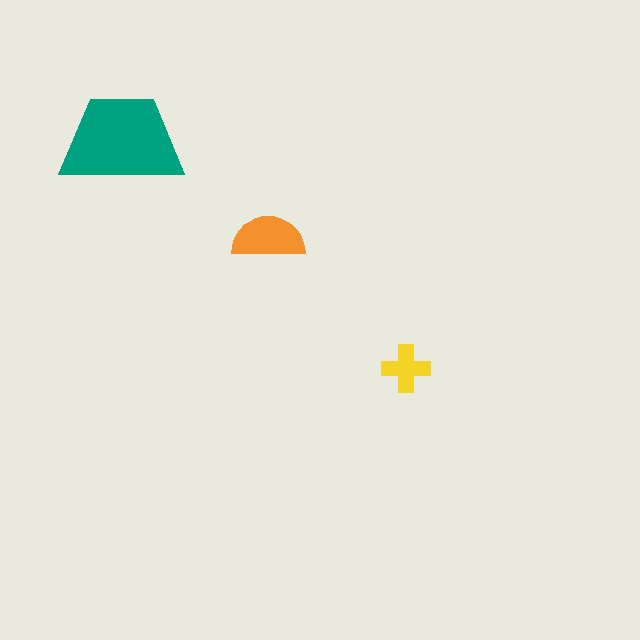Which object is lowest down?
The yellow cross is bottommost.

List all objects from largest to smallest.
The teal trapezoid, the orange semicircle, the yellow cross.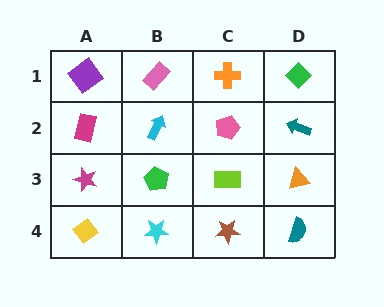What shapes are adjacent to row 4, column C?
A lime rectangle (row 3, column C), a cyan star (row 4, column B), a teal semicircle (row 4, column D).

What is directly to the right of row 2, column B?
A pink pentagon.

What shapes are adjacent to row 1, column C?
A pink pentagon (row 2, column C), a pink rectangle (row 1, column B), a green diamond (row 1, column D).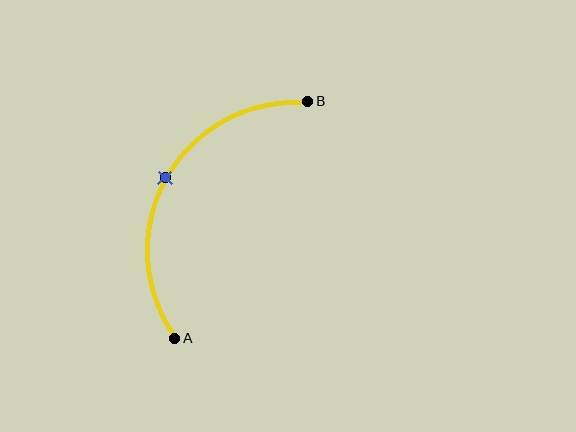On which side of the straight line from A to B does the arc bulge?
The arc bulges to the left of the straight line connecting A and B.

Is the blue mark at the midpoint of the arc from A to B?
Yes. The blue mark lies on the arc at equal arc-length from both A and B — it is the arc midpoint.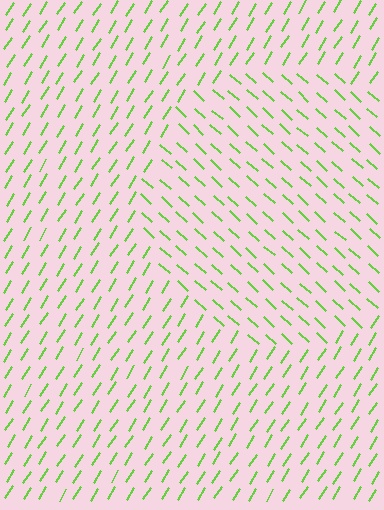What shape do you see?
I see a circle.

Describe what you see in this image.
The image is filled with small lime line segments. A circle region in the image has lines oriented differently from the surrounding lines, creating a visible texture boundary.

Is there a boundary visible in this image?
Yes, there is a texture boundary formed by a change in line orientation.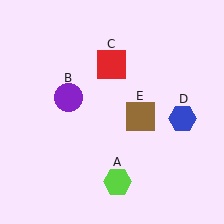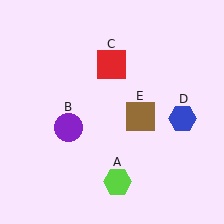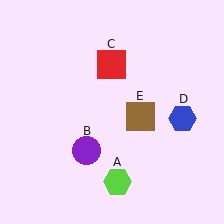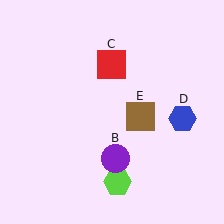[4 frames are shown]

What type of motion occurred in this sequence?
The purple circle (object B) rotated counterclockwise around the center of the scene.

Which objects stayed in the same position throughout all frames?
Lime hexagon (object A) and red square (object C) and blue hexagon (object D) and brown square (object E) remained stationary.